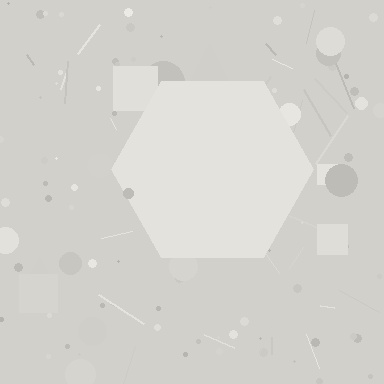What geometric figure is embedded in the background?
A hexagon is embedded in the background.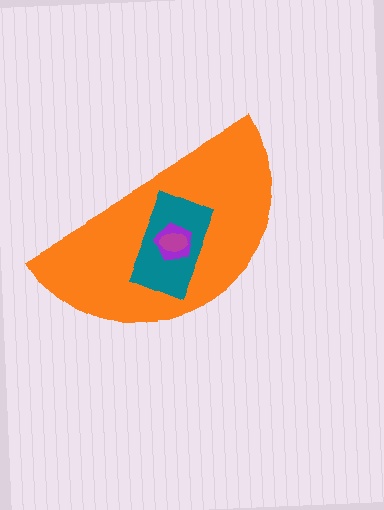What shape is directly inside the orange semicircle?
The teal rectangle.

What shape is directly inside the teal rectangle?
The purple pentagon.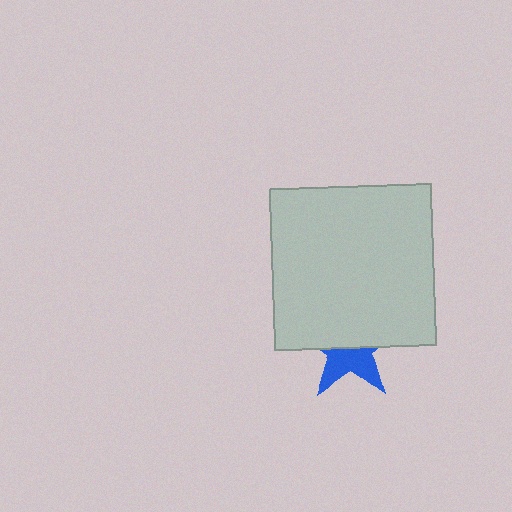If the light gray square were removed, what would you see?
You would see the complete blue star.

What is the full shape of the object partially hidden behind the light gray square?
The partially hidden object is a blue star.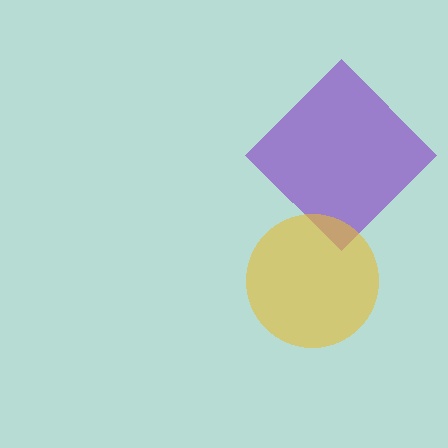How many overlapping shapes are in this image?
There are 2 overlapping shapes in the image.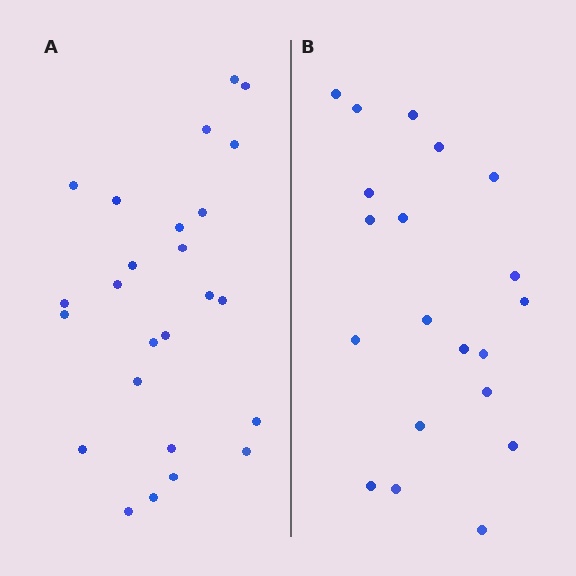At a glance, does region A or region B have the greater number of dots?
Region A (the left region) has more dots.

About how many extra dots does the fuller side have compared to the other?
Region A has about 5 more dots than region B.